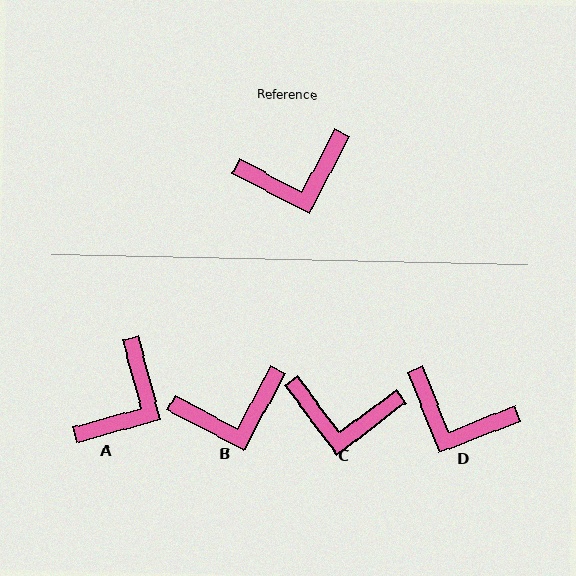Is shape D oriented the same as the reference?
No, it is off by about 41 degrees.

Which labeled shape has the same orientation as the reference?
B.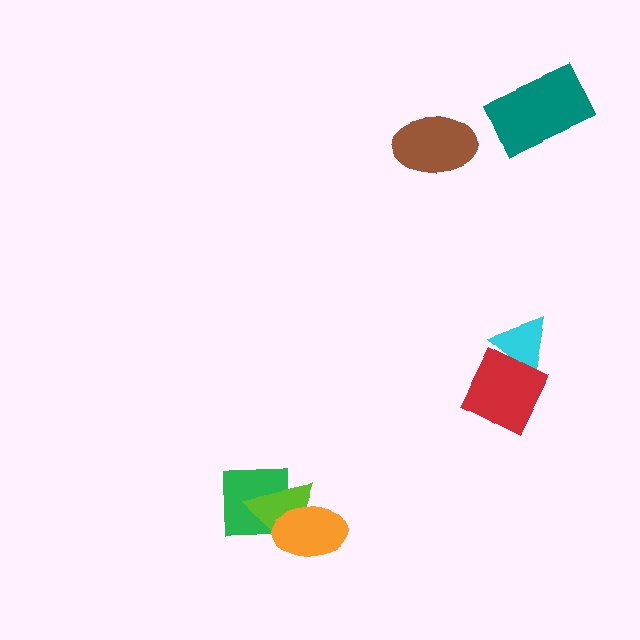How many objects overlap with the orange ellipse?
2 objects overlap with the orange ellipse.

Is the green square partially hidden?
Yes, it is partially covered by another shape.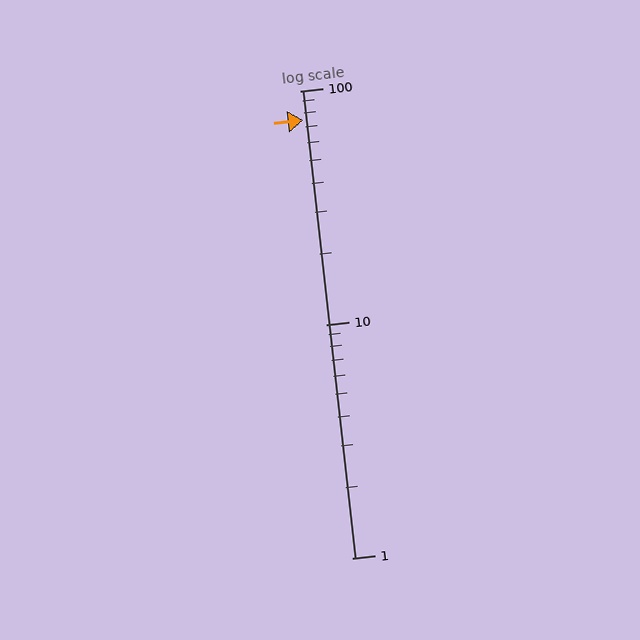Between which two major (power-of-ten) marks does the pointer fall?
The pointer is between 10 and 100.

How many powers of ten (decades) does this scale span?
The scale spans 2 decades, from 1 to 100.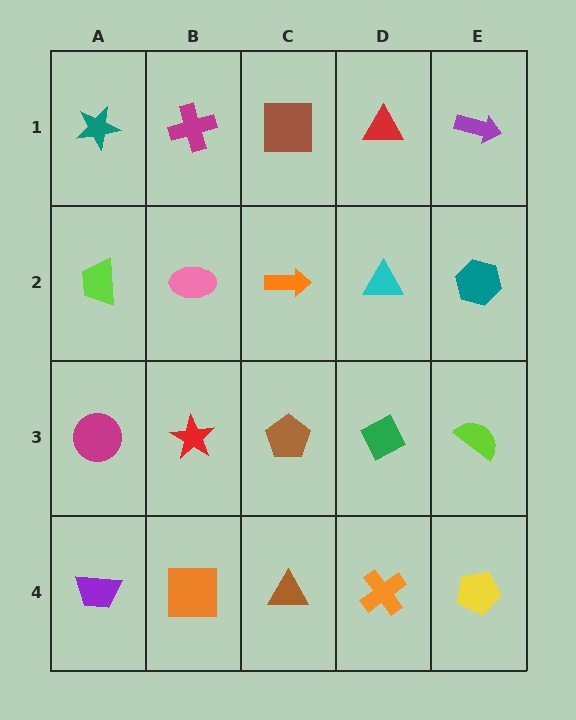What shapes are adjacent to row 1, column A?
A lime trapezoid (row 2, column A), a magenta cross (row 1, column B).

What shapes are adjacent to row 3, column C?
An orange arrow (row 2, column C), a brown triangle (row 4, column C), a red star (row 3, column B), a green diamond (row 3, column D).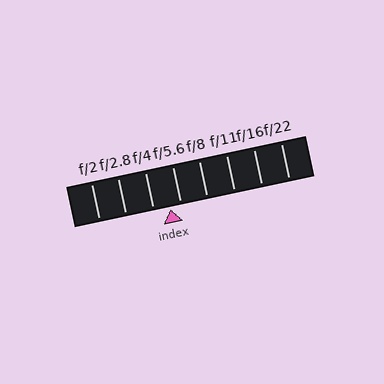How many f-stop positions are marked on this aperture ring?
There are 8 f-stop positions marked.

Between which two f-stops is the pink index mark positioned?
The index mark is between f/4 and f/5.6.